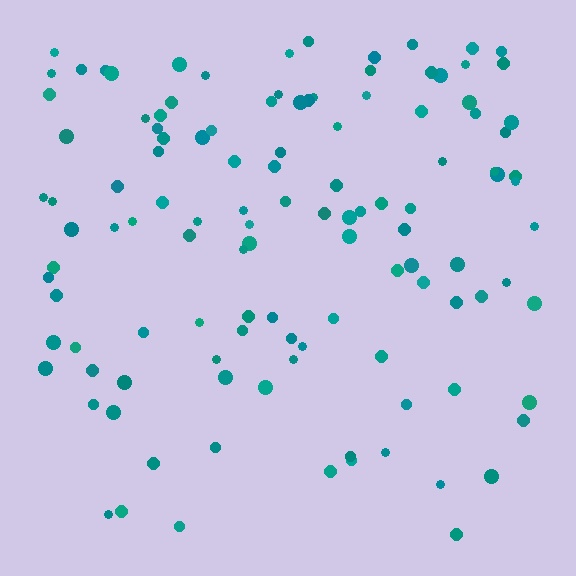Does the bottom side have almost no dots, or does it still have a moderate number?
Still a moderate number, just noticeably fewer than the top.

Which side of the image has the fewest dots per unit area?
The bottom.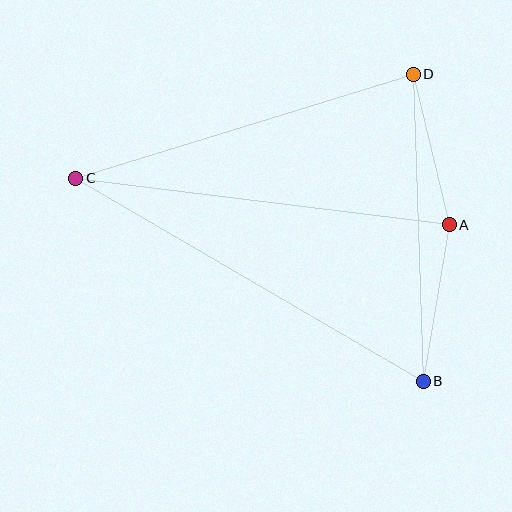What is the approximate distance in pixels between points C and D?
The distance between C and D is approximately 353 pixels.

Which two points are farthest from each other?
Points B and C are farthest from each other.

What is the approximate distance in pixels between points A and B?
The distance between A and B is approximately 158 pixels.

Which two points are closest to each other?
Points A and D are closest to each other.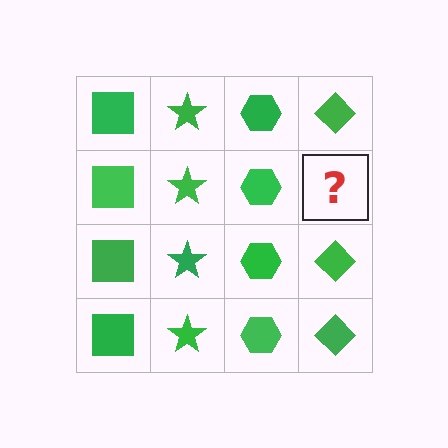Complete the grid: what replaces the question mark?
The question mark should be replaced with a green diamond.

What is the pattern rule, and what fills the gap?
The rule is that each column has a consistent shape. The gap should be filled with a green diamond.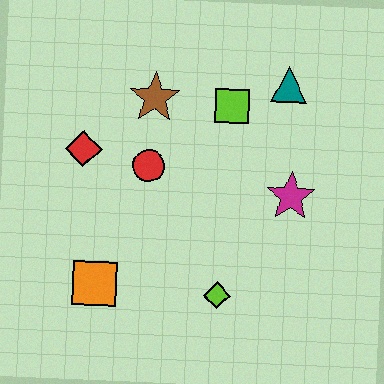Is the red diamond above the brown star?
No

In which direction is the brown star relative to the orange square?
The brown star is above the orange square.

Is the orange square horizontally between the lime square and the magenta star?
No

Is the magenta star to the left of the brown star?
No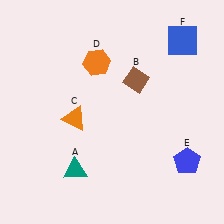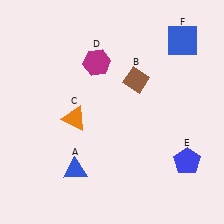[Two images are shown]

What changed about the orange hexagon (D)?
In Image 1, D is orange. In Image 2, it changed to magenta.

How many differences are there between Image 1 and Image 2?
There are 2 differences between the two images.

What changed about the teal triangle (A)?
In Image 1, A is teal. In Image 2, it changed to blue.